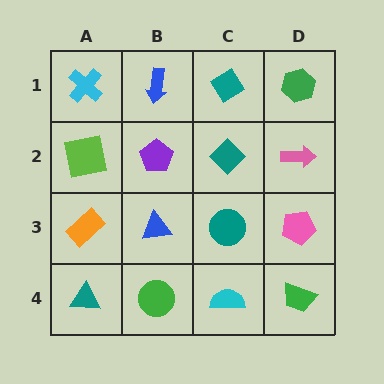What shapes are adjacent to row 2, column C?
A teal diamond (row 1, column C), a teal circle (row 3, column C), a purple pentagon (row 2, column B), a pink arrow (row 2, column D).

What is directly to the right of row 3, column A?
A blue triangle.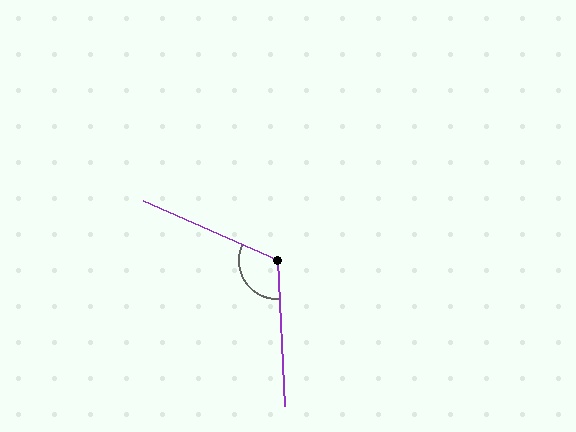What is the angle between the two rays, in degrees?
Approximately 117 degrees.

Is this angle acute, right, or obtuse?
It is obtuse.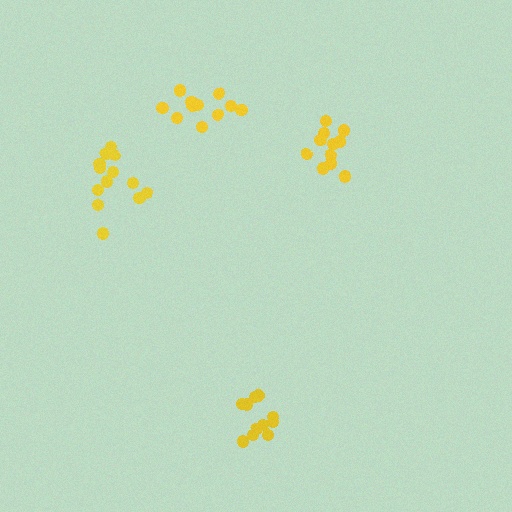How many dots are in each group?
Group 1: 11 dots, Group 2: 13 dots, Group 3: 11 dots, Group 4: 11 dots (46 total).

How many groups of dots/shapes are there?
There are 4 groups.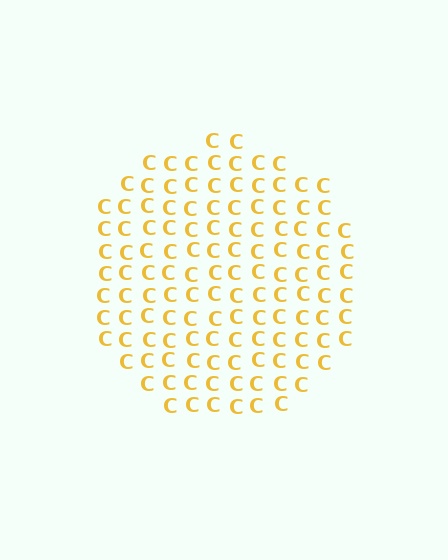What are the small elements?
The small elements are letter C's.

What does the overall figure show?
The overall figure shows a circle.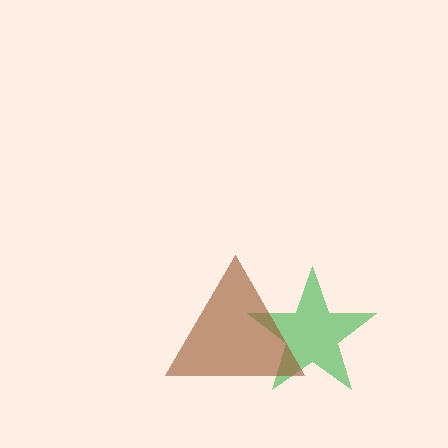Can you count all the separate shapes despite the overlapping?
Yes, there are 2 separate shapes.